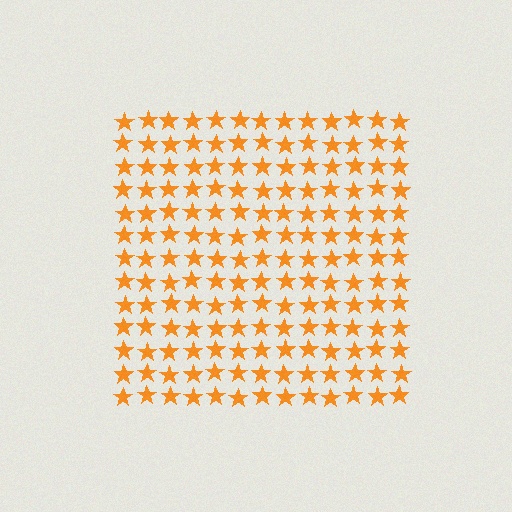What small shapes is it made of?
It is made of small stars.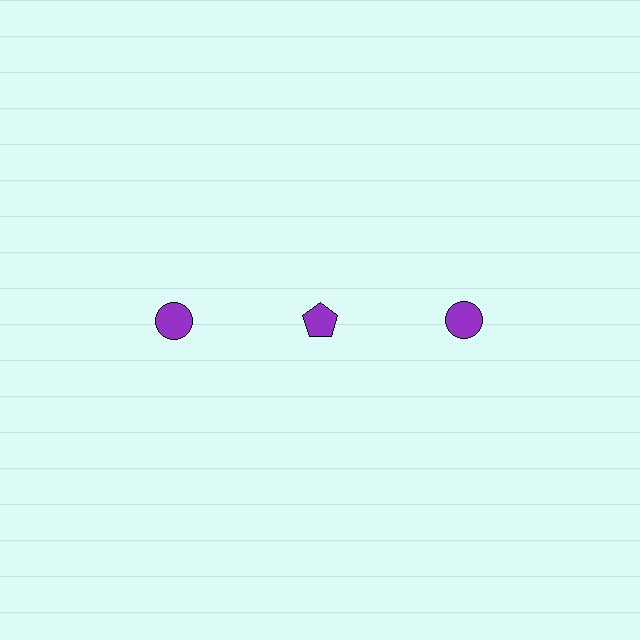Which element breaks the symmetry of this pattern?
The purple pentagon in the top row, second from left column breaks the symmetry. All other shapes are purple circles.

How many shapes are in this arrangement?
There are 3 shapes arranged in a grid pattern.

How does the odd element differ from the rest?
It has a different shape: pentagon instead of circle.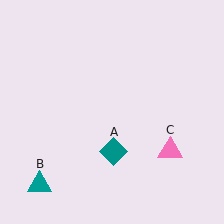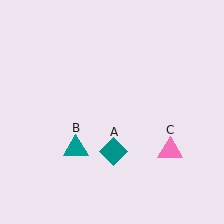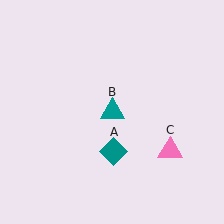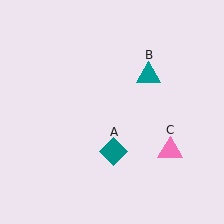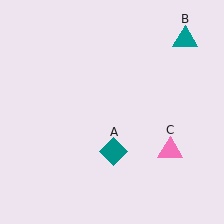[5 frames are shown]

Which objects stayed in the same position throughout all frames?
Teal diamond (object A) and pink triangle (object C) remained stationary.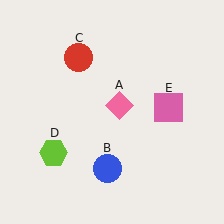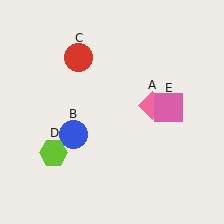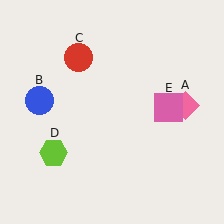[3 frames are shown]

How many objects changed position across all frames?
2 objects changed position: pink diamond (object A), blue circle (object B).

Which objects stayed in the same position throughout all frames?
Red circle (object C) and lime hexagon (object D) and pink square (object E) remained stationary.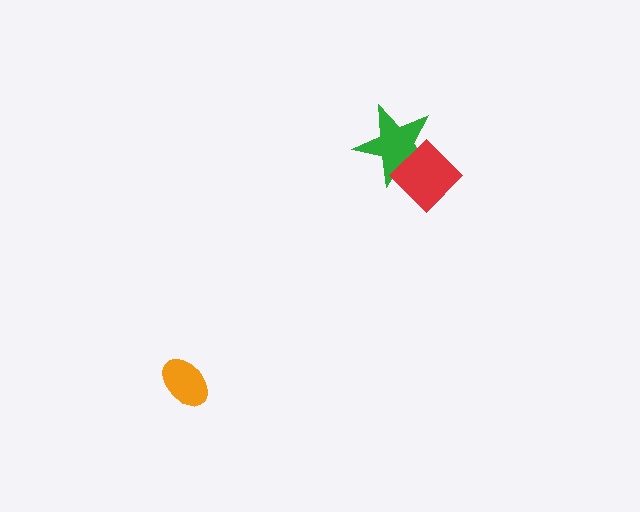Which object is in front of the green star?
The red diamond is in front of the green star.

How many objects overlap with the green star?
1 object overlaps with the green star.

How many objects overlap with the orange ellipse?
0 objects overlap with the orange ellipse.